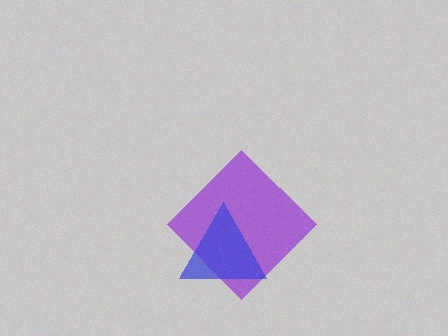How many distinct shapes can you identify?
There are 2 distinct shapes: a purple diamond, a blue triangle.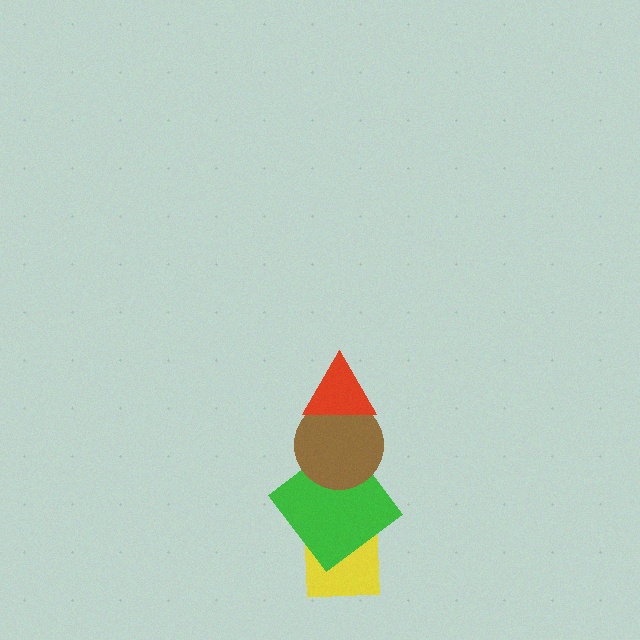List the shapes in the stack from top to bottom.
From top to bottom: the red triangle, the brown circle, the green diamond, the yellow square.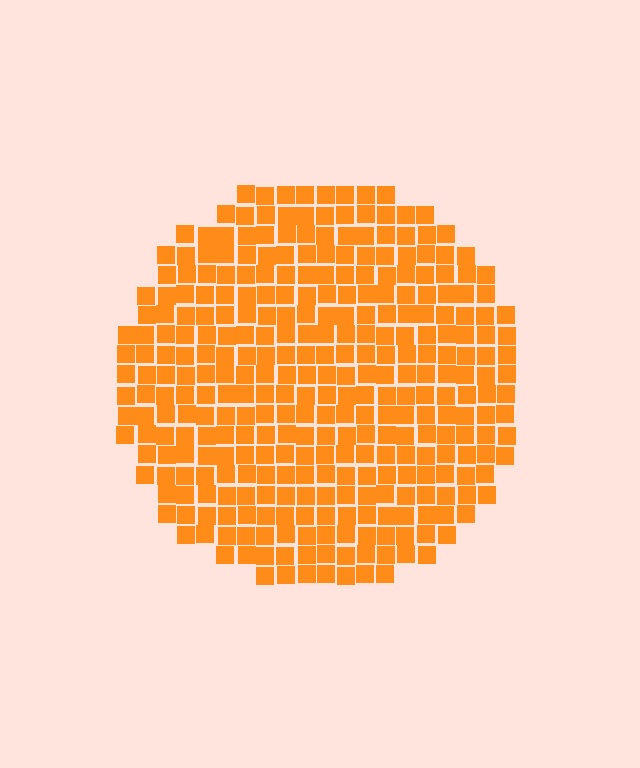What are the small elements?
The small elements are squares.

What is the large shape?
The large shape is a circle.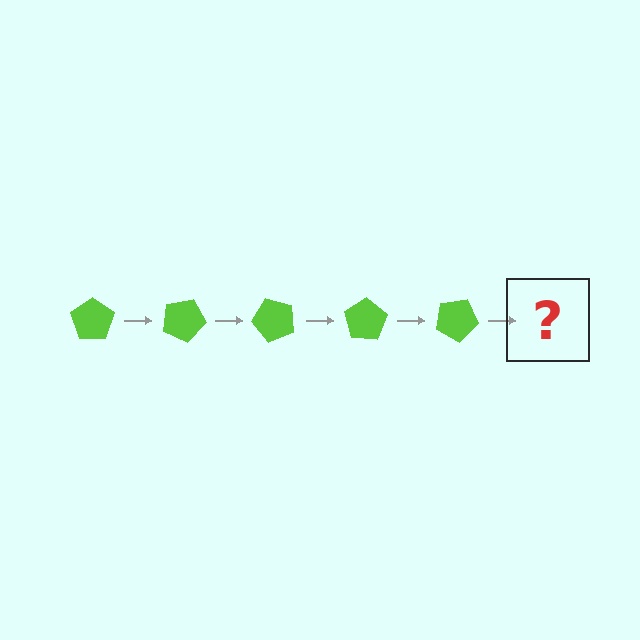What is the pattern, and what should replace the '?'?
The pattern is that the pentagon rotates 25 degrees each step. The '?' should be a lime pentagon rotated 125 degrees.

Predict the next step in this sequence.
The next step is a lime pentagon rotated 125 degrees.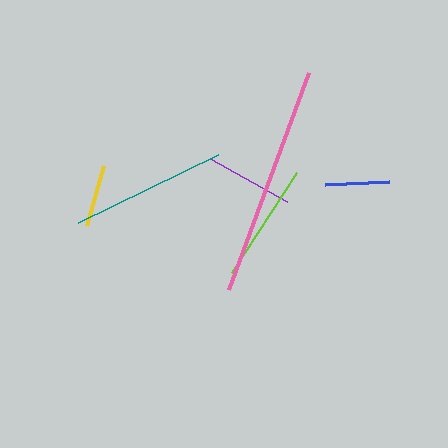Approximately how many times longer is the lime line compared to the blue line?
The lime line is approximately 1.8 times the length of the blue line.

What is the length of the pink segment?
The pink segment is approximately 231 pixels long.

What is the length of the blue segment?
The blue segment is approximately 64 pixels long.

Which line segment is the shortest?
The yellow line is the shortest at approximately 63 pixels.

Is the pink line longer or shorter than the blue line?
The pink line is longer than the blue line.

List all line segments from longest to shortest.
From longest to shortest: pink, teal, lime, purple, blue, yellow.